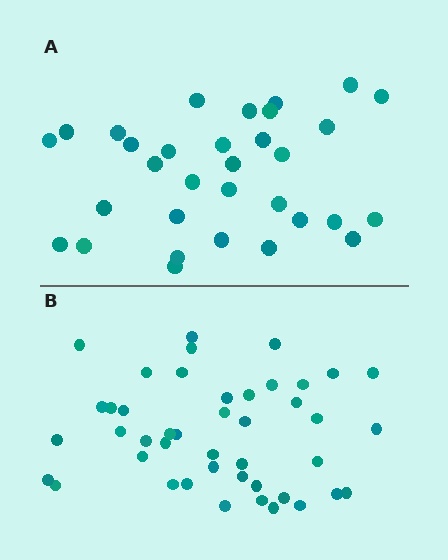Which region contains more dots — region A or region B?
Region B (the bottom region) has more dots.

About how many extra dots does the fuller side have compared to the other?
Region B has roughly 12 or so more dots than region A.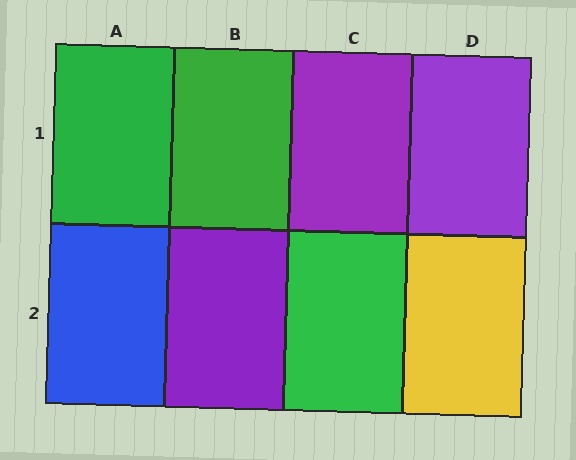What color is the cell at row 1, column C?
Purple.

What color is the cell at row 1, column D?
Purple.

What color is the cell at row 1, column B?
Green.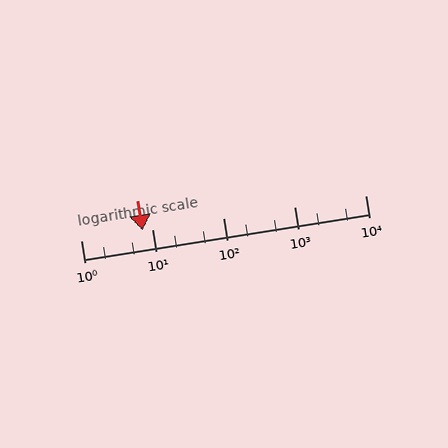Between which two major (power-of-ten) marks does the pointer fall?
The pointer is between 1 and 10.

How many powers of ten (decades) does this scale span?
The scale spans 4 decades, from 1 to 10000.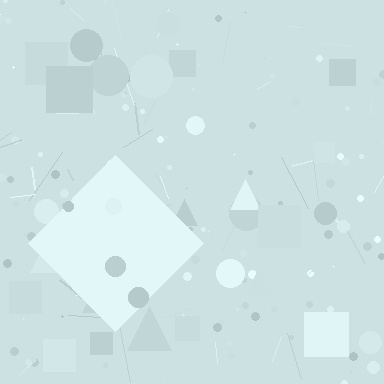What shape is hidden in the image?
A diamond is hidden in the image.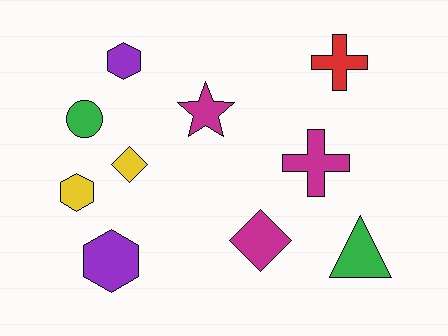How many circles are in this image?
There is 1 circle.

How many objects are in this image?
There are 10 objects.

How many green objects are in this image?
There are 2 green objects.